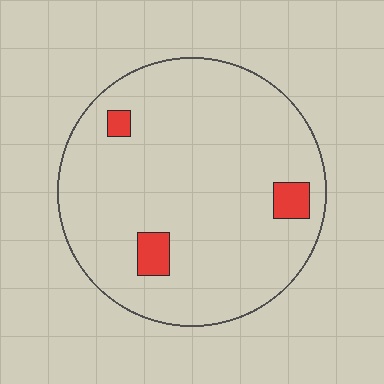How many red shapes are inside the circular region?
3.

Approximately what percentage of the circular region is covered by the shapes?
Approximately 5%.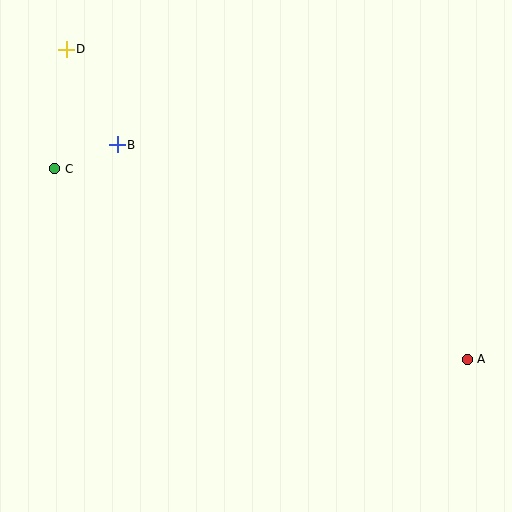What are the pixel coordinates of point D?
Point D is at (66, 49).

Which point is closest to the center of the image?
Point B at (117, 145) is closest to the center.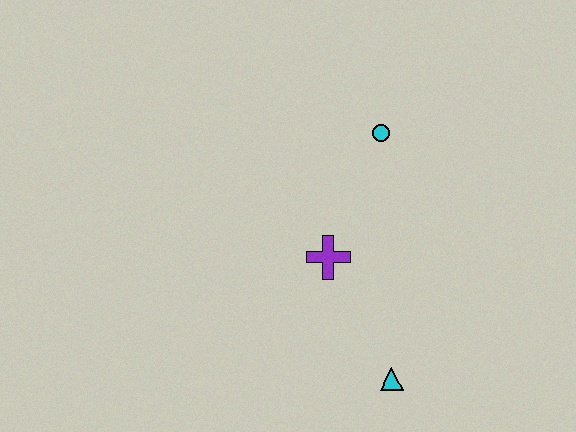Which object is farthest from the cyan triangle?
The cyan circle is farthest from the cyan triangle.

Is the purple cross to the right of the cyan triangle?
No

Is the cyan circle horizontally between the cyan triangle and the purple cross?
Yes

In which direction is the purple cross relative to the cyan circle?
The purple cross is below the cyan circle.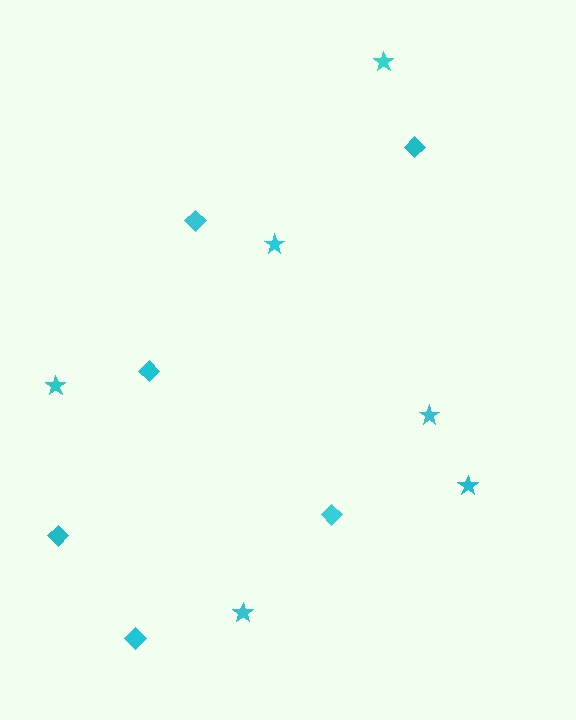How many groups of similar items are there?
There are 2 groups: one group of diamonds (6) and one group of stars (6).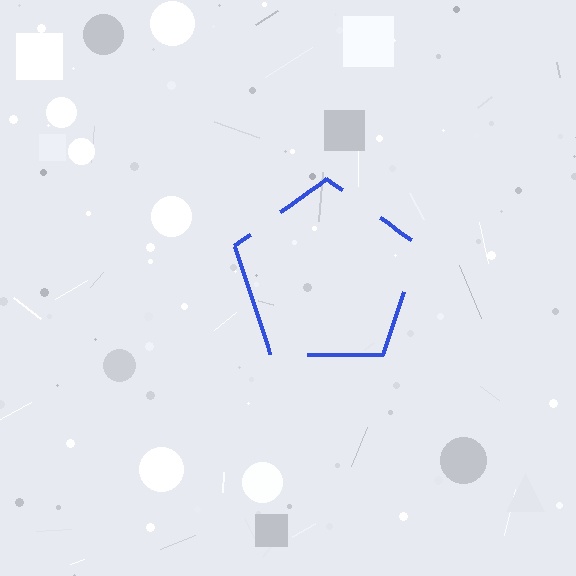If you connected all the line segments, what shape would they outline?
They would outline a pentagon.